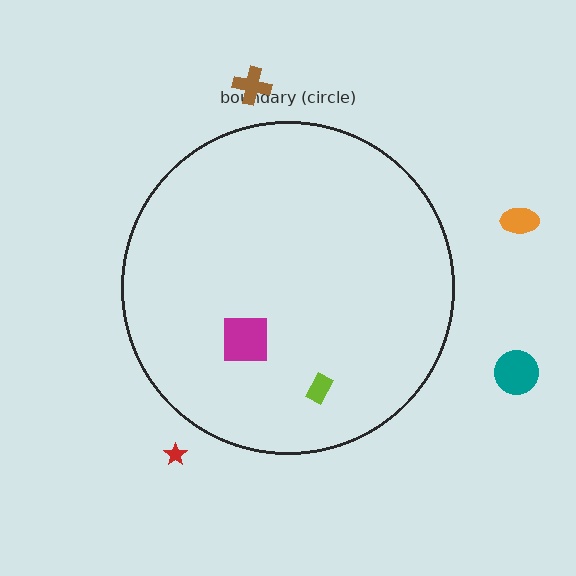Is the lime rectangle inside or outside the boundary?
Inside.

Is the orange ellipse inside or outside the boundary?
Outside.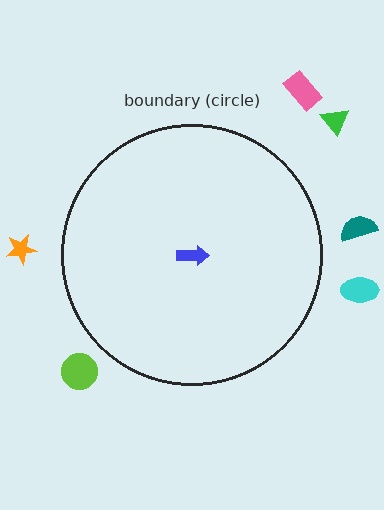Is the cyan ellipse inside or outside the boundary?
Outside.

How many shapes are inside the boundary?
1 inside, 6 outside.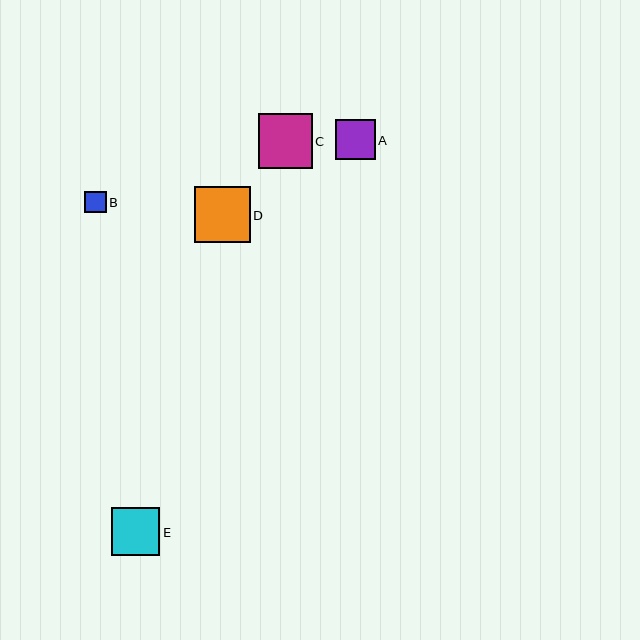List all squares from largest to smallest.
From largest to smallest: D, C, E, A, B.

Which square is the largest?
Square D is the largest with a size of approximately 56 pixels.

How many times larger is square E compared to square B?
Square E is approximately 2.2 times the size of square B.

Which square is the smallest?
Square B is the smallest with a size of approximately 22 pixels.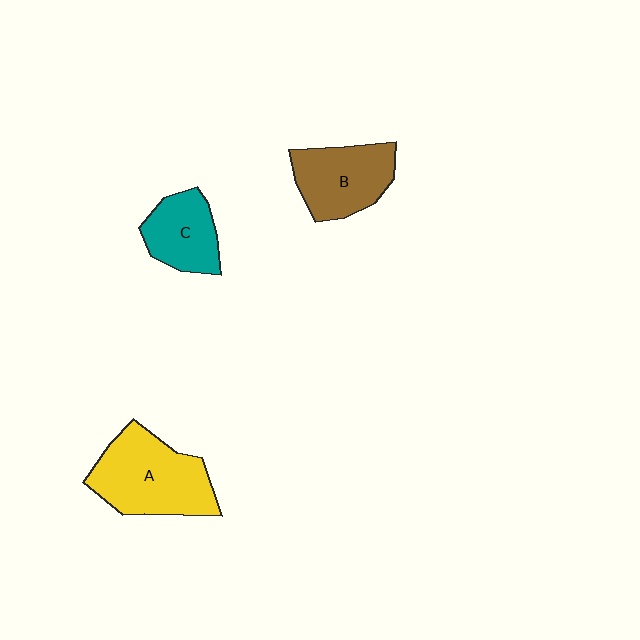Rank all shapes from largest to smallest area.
From largest to smallest: A (yellow), B (brown), C (teal).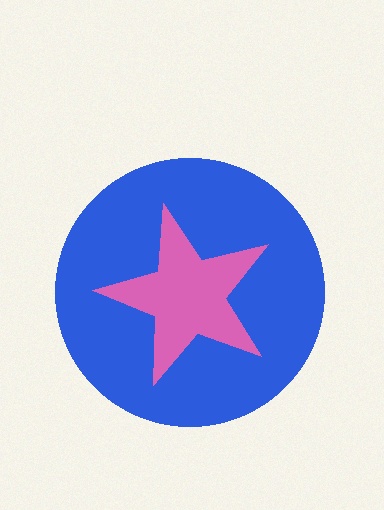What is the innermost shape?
The pink star.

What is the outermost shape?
The blue circle.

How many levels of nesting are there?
2.